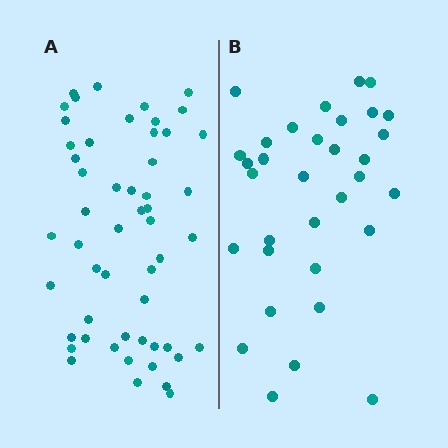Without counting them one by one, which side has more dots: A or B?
Region A (the left region) has more dots.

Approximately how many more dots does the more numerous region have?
Region A has approximately 20 more dots than region B.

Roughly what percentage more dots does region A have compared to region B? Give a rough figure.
About 60% more.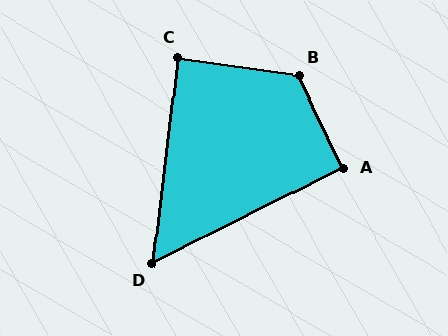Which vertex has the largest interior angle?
B, at approximately 124 degrees.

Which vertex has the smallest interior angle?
D, at approximately 56 degrees.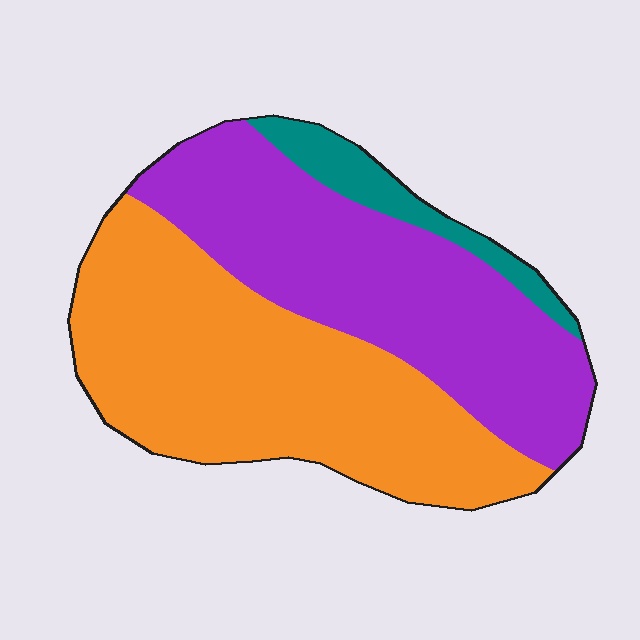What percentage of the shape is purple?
Purple takes up about two fifths (2/5) of the shape.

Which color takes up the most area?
Orange, at roughly 50%.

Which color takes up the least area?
Teal, at roughly 10%.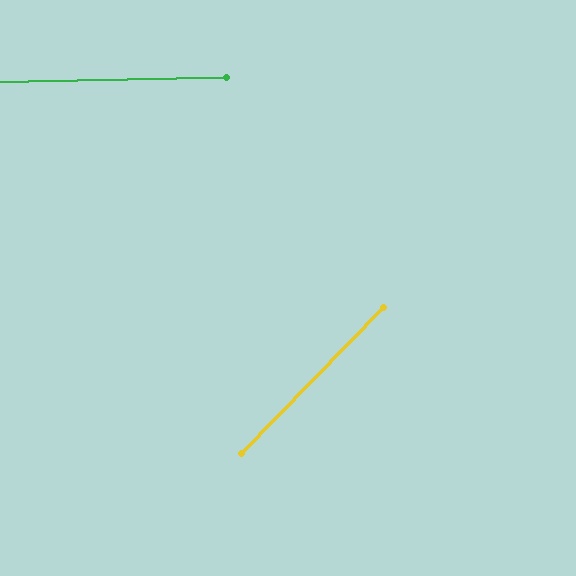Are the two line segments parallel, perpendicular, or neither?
Neither parallel nor perpendicular — they differ by about 45°.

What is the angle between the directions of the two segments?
Approximately 45 degrees.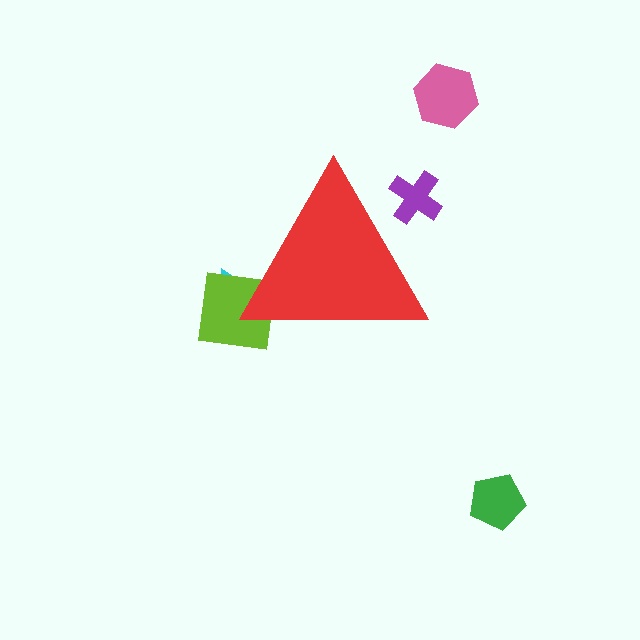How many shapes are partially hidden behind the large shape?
3 shapes are partially hidden.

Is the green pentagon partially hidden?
No, the green pentagon is fully visible.